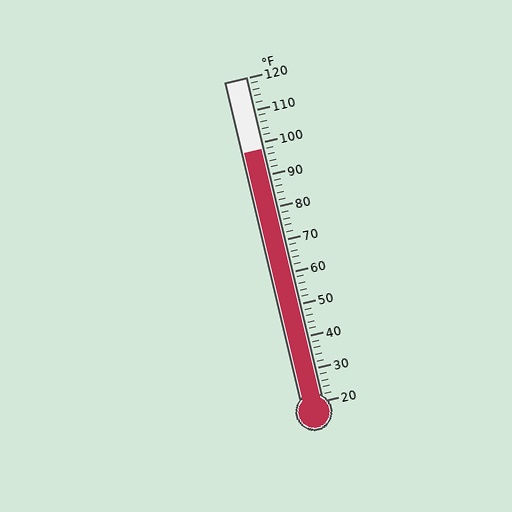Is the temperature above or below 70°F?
The temperature is above 70°F.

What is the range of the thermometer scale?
The thermometer scale ranges from 20°F to 120°F.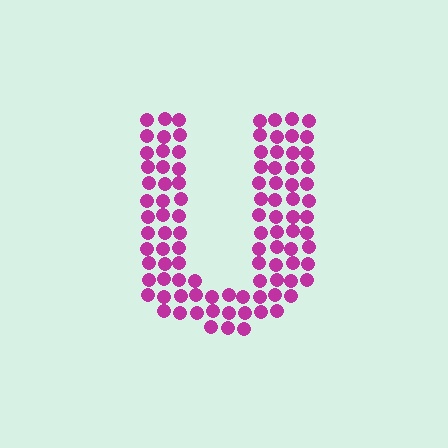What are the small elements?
The small elements are circles.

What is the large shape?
The large shape is the letter U.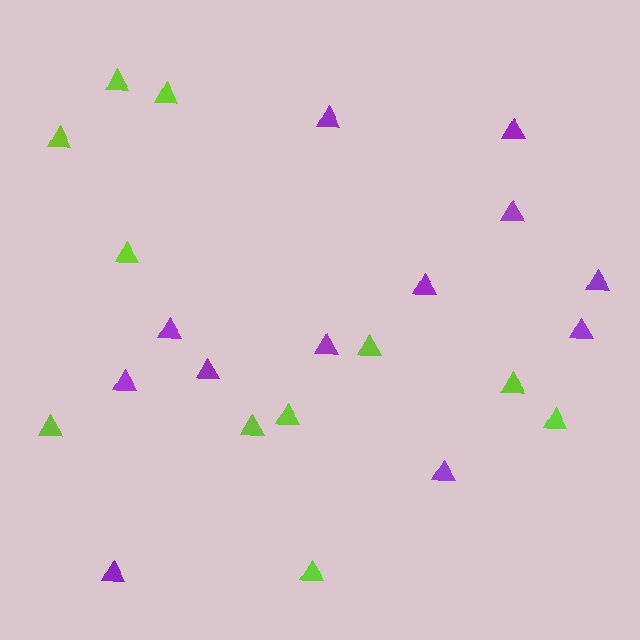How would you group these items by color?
There are 2 groups: one group of lime triangles (11) and one group of purple triangles (12).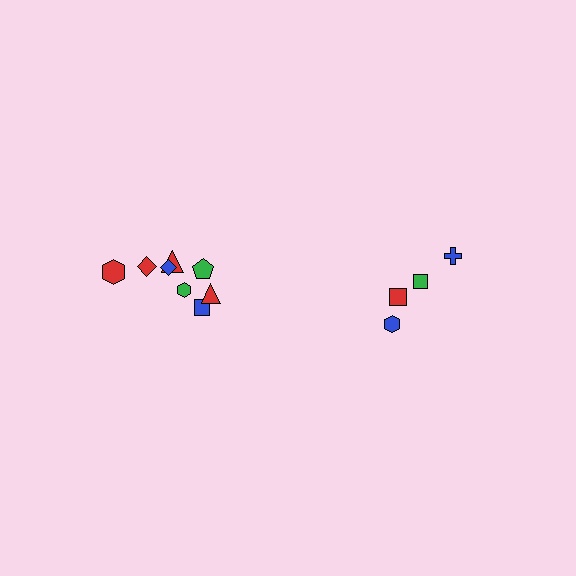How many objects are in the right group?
There are 4 objects.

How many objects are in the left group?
There are 8 objects.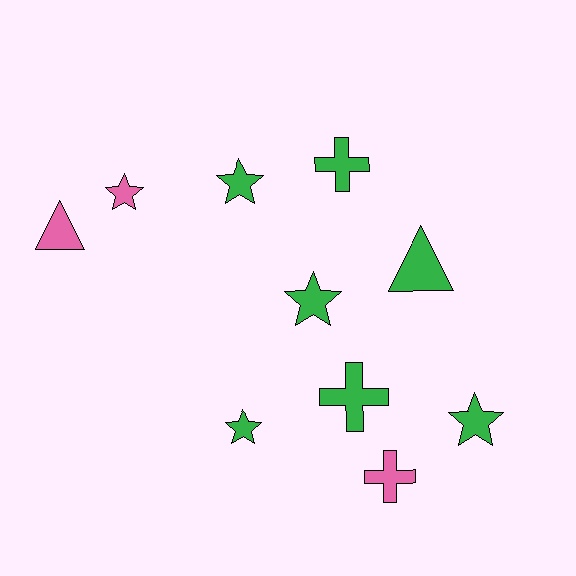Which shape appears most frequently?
Star, with 5 objects.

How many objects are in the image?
There are 10 objects.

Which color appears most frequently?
Green, with 7 objects.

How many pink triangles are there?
There is 1 pink triangle.